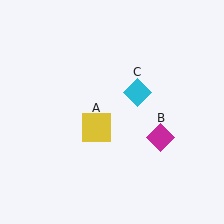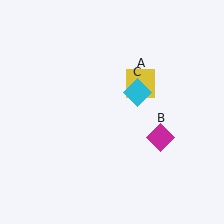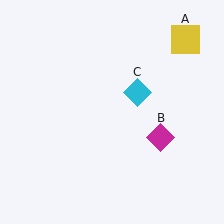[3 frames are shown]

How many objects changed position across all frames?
1 object changed position: yellow square (object A).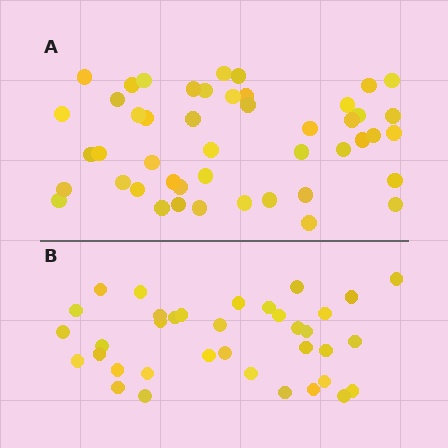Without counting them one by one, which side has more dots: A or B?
Region A (the top region) has more dots.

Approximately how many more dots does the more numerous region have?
Region A has roughly 12 or so more dots than region B.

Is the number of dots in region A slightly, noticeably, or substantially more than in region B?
Region A has noticeably more, but not dramatically so. The ratio is roughly 1.3 to 1.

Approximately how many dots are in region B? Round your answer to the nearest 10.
About 40 dots. (The exact count is 36, which rounds to 40.)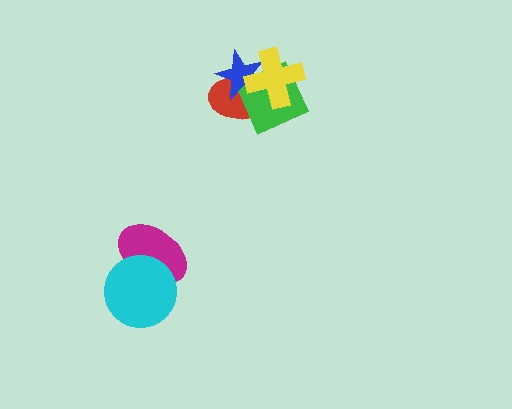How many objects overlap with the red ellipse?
3 objects overlap with the red ellipse.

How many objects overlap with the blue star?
3 objects overlap with the blue star.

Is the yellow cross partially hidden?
No, no other shape covers it.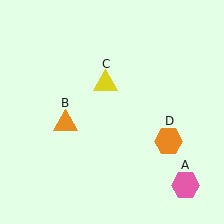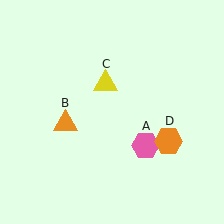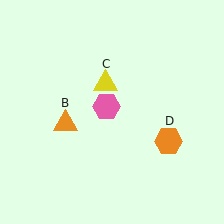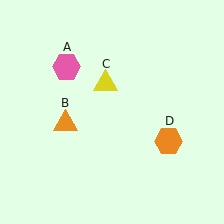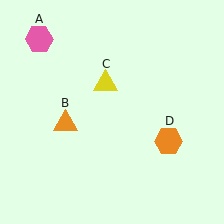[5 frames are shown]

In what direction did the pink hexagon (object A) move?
The pink hexagon (object A) moved up and to the left.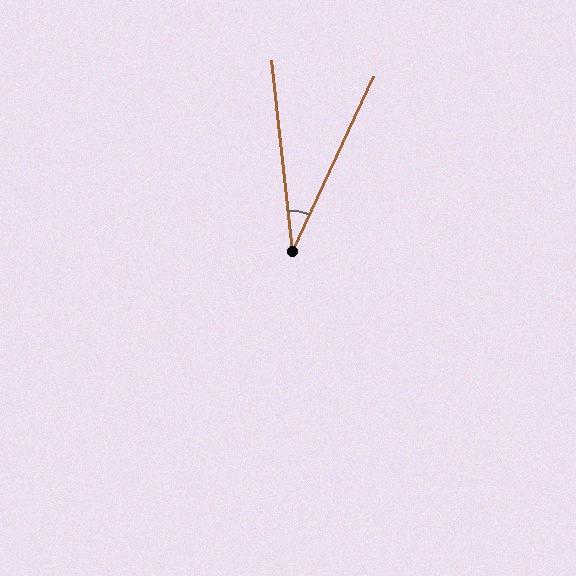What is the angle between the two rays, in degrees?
Approximately 31 degrees.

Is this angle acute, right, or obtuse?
It is acute.